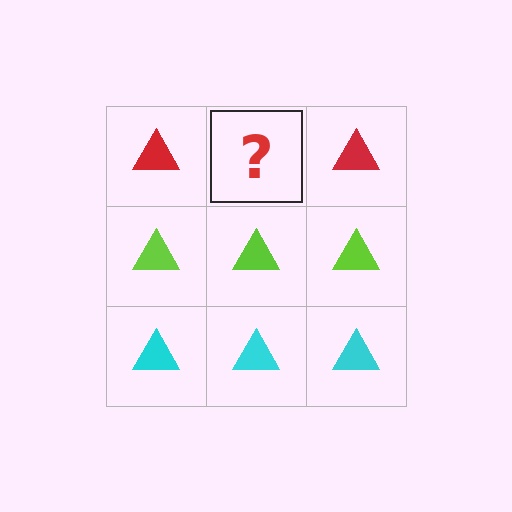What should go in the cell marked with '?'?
The missing cell should contain a red triangle.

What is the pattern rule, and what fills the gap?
The rule is that each row has a consistent color. The gap should be filled with a red triangle.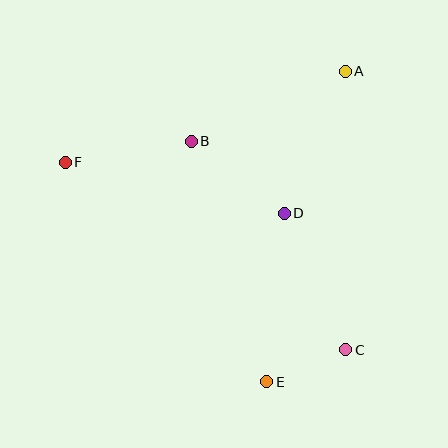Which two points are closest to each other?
Points C and E are closest to each other.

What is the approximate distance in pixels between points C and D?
The distance between C and D is approximately 150 pixels.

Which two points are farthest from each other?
Points C and F are farthest from each other.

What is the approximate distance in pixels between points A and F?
The distance between A and F is approximately 295 pixels.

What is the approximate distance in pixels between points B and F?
The distance between B and F is approximately 128 pixels.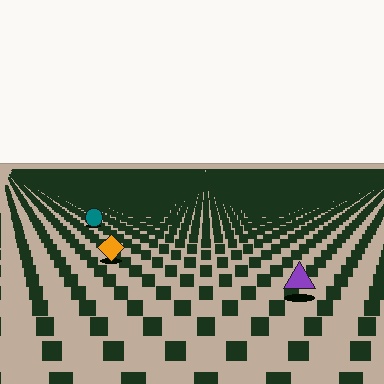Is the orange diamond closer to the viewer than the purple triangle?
No. The purple triangle is closer — you can tell from the texture gradient: the ground texture is coarser near it.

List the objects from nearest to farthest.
From nearest to farthest: the purple triangle, the orange diamond, the teal circle.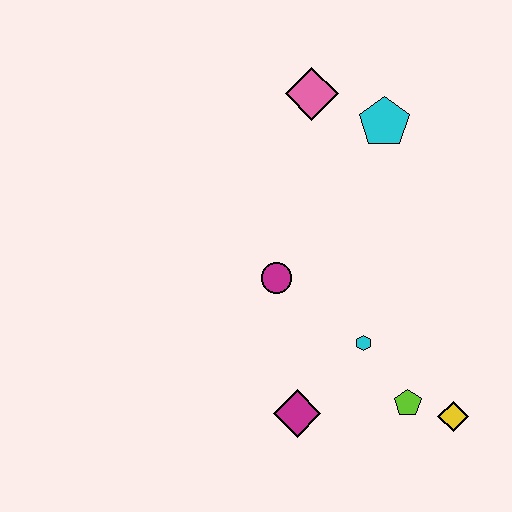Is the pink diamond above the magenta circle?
Yes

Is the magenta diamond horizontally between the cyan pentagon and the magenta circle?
Yes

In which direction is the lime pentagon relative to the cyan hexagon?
The lime pentagon is below the cyan hexagon.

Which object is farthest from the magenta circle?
The yellow diamond is farthest from the magenta circle.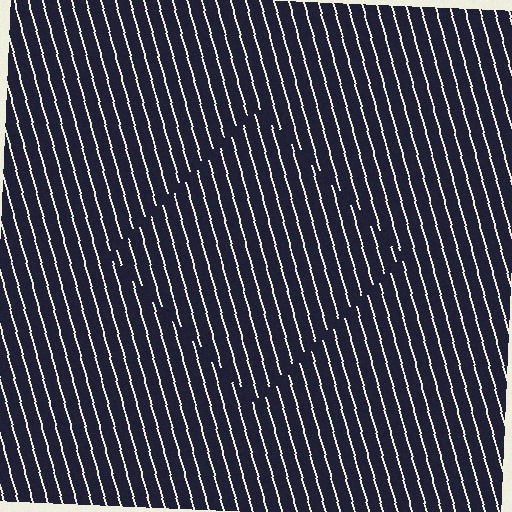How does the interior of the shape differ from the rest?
The interior of the shape contains the same grating, shifted by half a period — the contour is defined by the phase discontinuity where line-ends from the inner and outer gratings abut.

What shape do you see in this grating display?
An illusory square. The interior of the shape contains the same grating, shifted by half a period — the contour is defined by the phase discontinuity where line-ends from the inner and outer gratings abut.